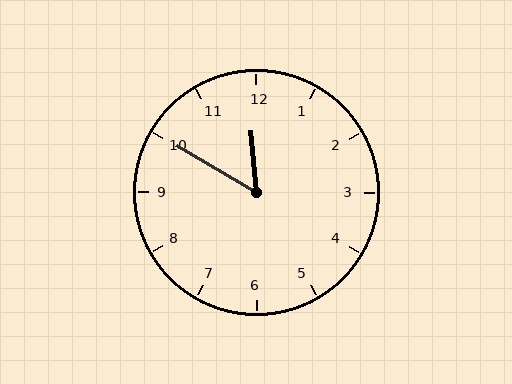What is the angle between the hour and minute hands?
Approximately 55 degrees.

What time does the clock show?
11:50.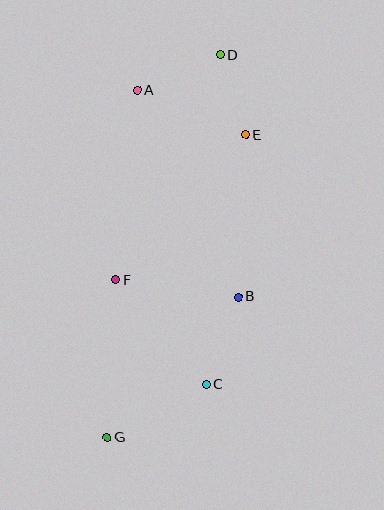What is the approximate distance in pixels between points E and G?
The distance between E and G is approximately 332 pixels.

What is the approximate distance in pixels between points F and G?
The distance between F and G is approximately 157 pixels.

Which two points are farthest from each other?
Points D and G are farthest from each other.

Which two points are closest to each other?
Points D and E are closest to each other.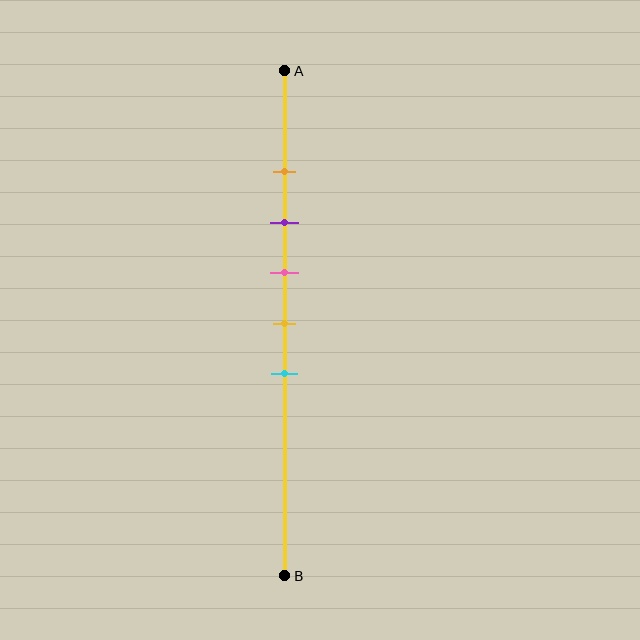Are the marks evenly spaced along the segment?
Yes, the marks are approximately evenly spaced.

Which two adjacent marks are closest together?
The orange and purple marks are the closest adjacent pair.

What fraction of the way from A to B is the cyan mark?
The cyan mark is approximately 60% (0.6) of the way from A to B.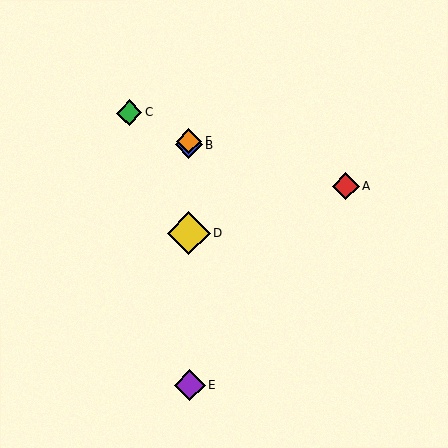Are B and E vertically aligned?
Yes, both are at x≈188.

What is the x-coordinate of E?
Object E is at x≈190.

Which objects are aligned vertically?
Objects B, D, E, F are aligned vertically.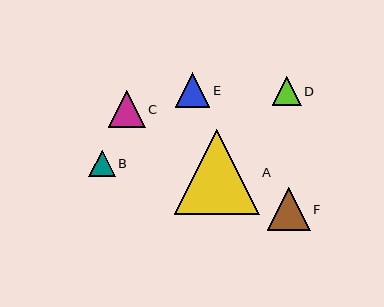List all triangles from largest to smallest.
From largest to smallest: A, F, C, E, D, B.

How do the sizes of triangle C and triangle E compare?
Triangle C and triangle E are approximately the same size.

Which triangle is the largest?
Triangle A is the largest with a size of approximately 85 pixels.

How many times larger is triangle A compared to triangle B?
Triangle A is approximately 3.2 times the size of triangle B.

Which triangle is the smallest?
Triangle B is the smallest with a size of approximately 26 pixels.